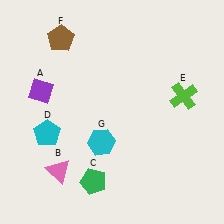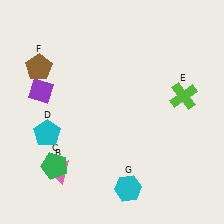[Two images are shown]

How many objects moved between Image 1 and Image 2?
3 objects moved between the two images.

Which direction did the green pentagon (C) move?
The green pentagon (C) moved left.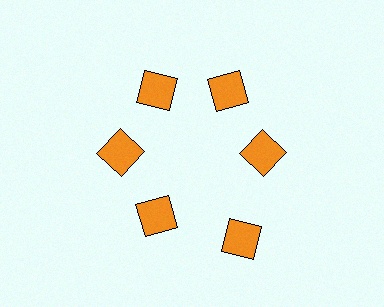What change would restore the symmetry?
The symmetry would be restored by moving it inward, back onto the ring so that all 6 squares sit at equal angles and equal distance from the center.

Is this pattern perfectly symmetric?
No. The 6 orange squares are arranged in a ring, but one element near the 5 o'clock position is pushed outward from the center, breaking the 6-fold rotational symmetry.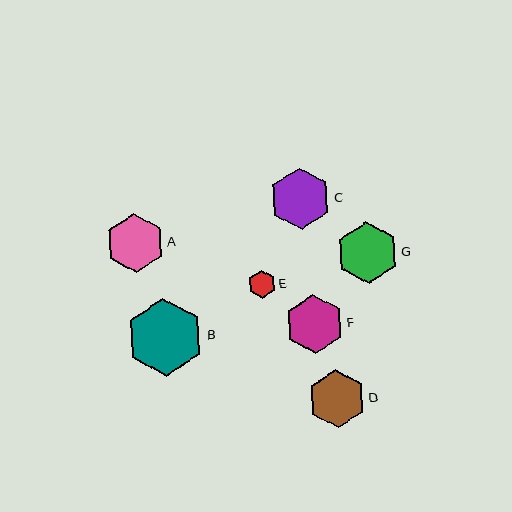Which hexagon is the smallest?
Hexagon E is the smallest with a size of approximately 28 pixels.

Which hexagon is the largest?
Hexagon B is the largest with a size of approximately 77 pixels.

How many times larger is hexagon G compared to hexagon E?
Hexagon G is approximately 2.2 times the size of hexagon E.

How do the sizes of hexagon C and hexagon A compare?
Hexagon C and hexagon A are approximately the same size.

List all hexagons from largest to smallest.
From largest to smallest: B, G, C, A, F, D, E.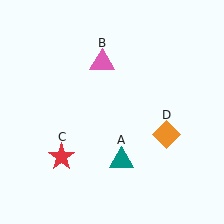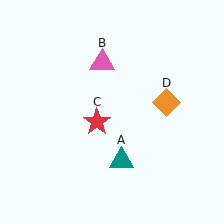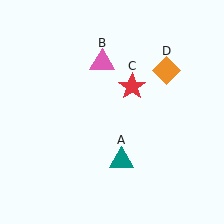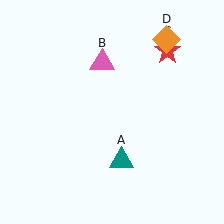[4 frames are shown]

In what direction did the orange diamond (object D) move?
The orange diamond (object D) moved up.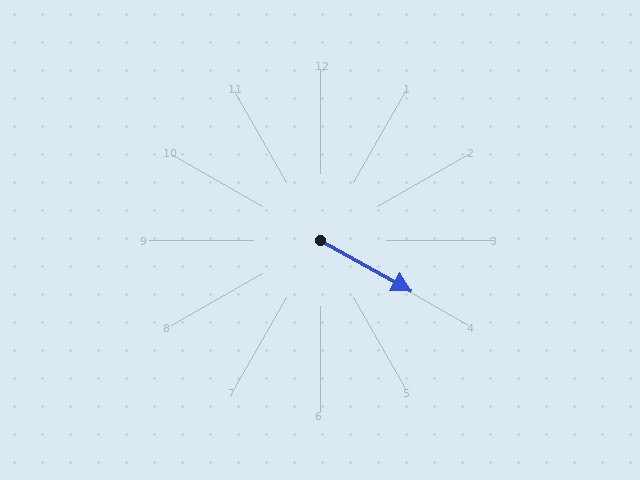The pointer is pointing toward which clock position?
Roughly 4 o'clock.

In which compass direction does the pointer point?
Southeast.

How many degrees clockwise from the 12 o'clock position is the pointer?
Approximately 119 degrees.